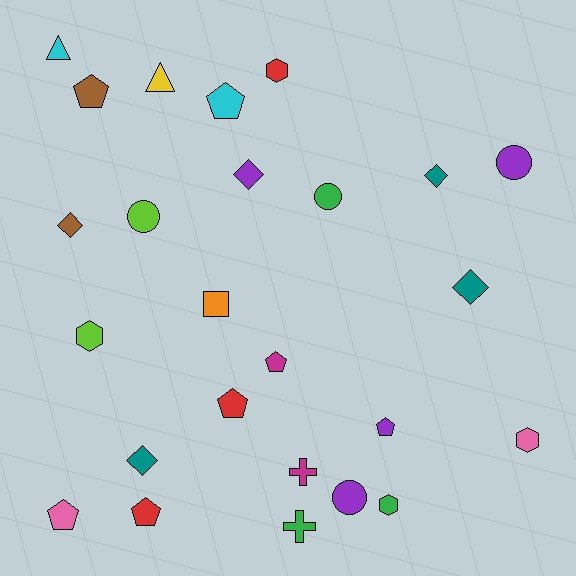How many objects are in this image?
There are 25 objects.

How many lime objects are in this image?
There are 2 lime objects.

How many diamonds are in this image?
There are 5 diamonds.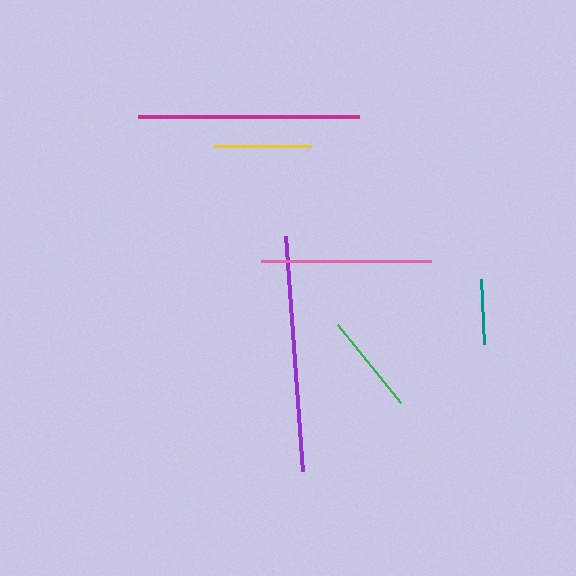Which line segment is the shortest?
The teal line is the shortest at approximately 65 pixels.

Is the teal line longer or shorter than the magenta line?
The magenta line is longer than the teal line.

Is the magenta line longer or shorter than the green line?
The magenta line is longer than the green line.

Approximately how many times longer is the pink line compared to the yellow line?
The pink line is approximately 1.7 times the length of the yellow line.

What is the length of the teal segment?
The teal segment is approximately 65 pixels long.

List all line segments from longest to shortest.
From longest to shortest: purple, magenta, pink, green, yellow, teal.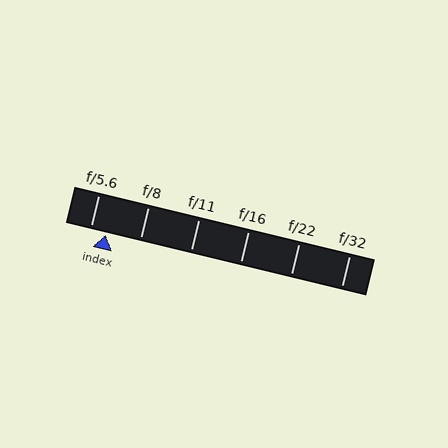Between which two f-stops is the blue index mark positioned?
The index mark is between f/5.6 and f/8.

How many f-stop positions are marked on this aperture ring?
There are 6 f-stop positions marked.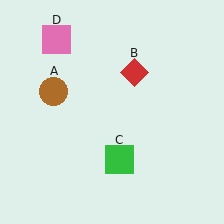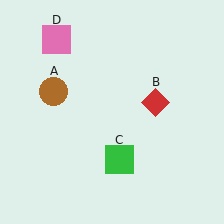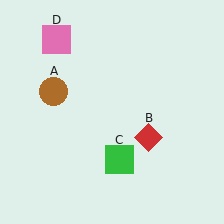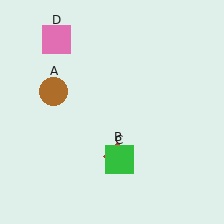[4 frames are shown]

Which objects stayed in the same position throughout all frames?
Brown circle (object A) and green square (object C) and pink square (object D) remained stationary.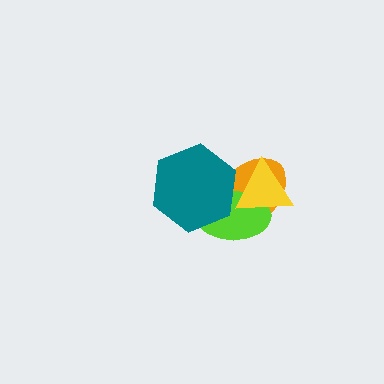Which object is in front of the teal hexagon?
The yellow triangle is in front of the teal hexagon.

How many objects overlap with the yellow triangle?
3 objects overlap with the yellow triangle.